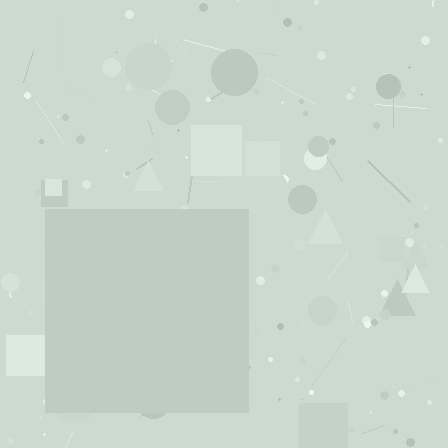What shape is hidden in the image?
A square is hidden in the image.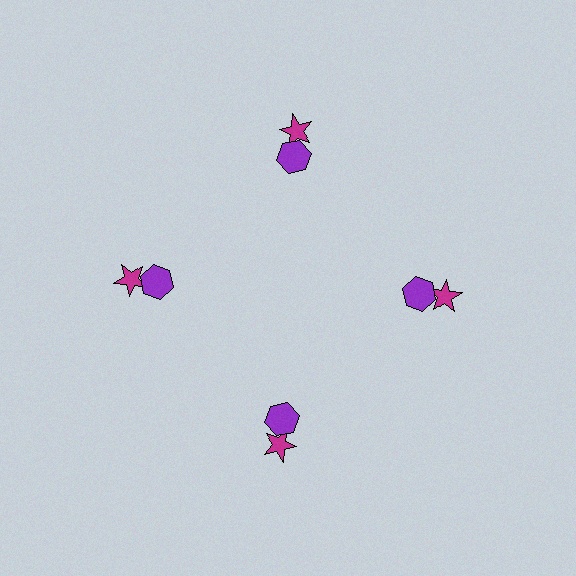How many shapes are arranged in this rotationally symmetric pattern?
There are 8 shapes, arranged in 4 groups of 2.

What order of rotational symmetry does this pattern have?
This pattern has 4-fold rotational symmetry.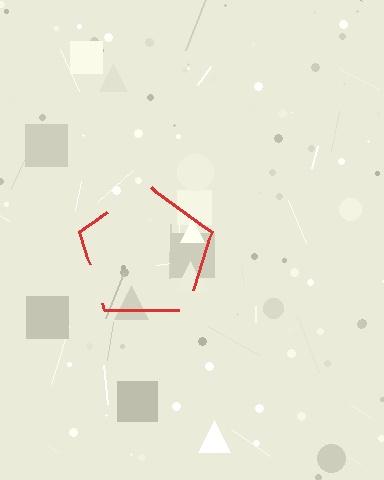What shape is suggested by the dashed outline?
The dashed outline suggests a pentagon.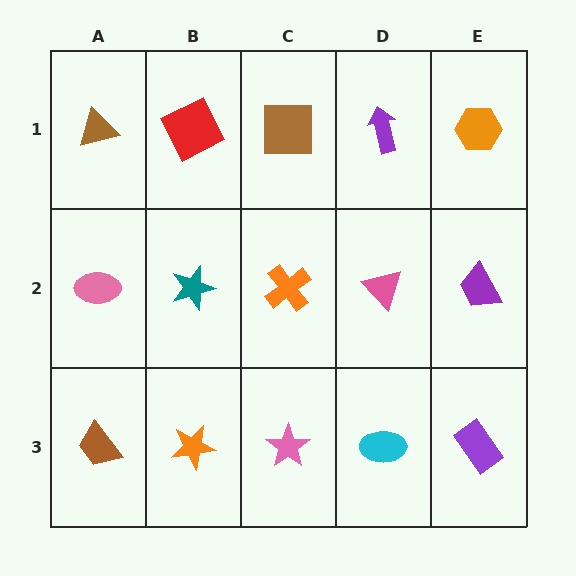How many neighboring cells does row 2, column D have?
4.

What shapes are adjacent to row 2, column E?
An orange hexagon (row 1, column E), a purple rectangle (row 3, column E), a pink triangle (row 2, column D).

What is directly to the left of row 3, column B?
A brown trapezoid.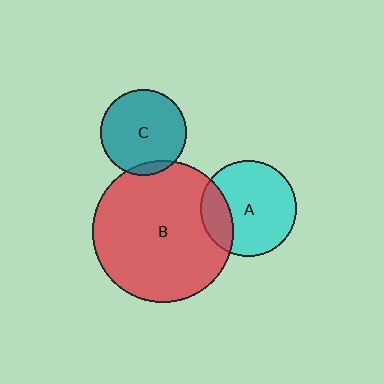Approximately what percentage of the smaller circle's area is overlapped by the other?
Approximately 10%.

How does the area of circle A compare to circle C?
Approximately 1.2 times.